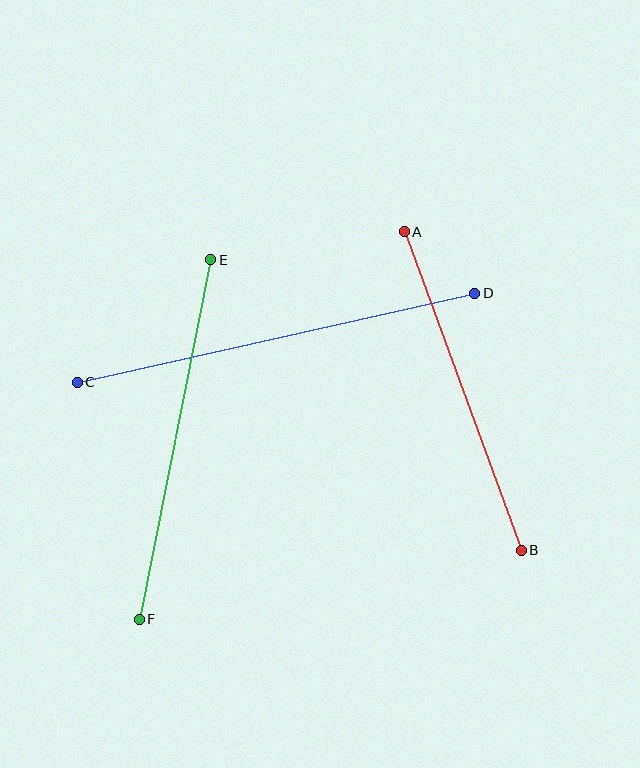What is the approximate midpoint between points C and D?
The midpoint is at approximately (276, 338) pixels.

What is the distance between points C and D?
The distance is approximately 407 pixels.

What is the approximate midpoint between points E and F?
The midpoint is at approximately (175, 440) pixels.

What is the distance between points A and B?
The distance is approximately 339 pixels.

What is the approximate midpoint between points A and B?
The midpoint is at approximately (463, 391) pixels.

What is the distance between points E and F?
The distance is approximately 366 pixels.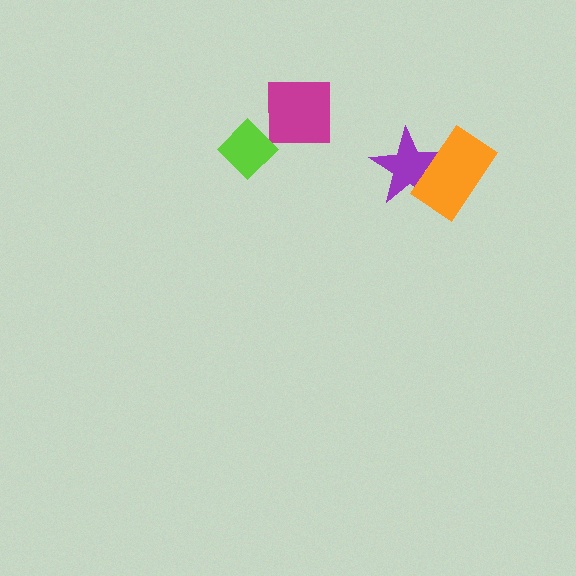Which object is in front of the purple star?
The orange rectangle is in front of the purple star.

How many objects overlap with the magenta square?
0 objects overlap with the magenta square.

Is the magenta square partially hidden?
No, no other shape covers it.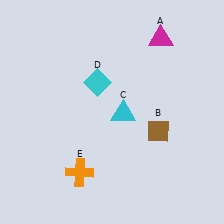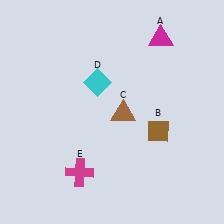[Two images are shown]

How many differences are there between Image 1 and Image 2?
There are 2 differences between the two images.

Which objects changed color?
C changed from cyan to brown. E changed from orange to magenta.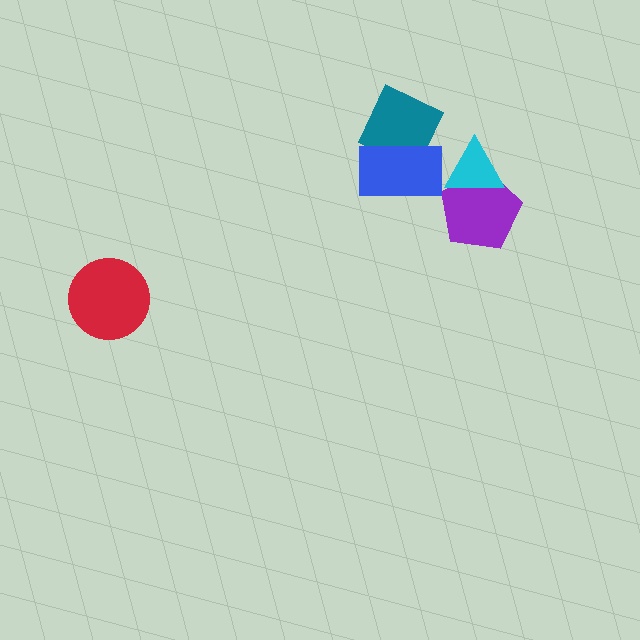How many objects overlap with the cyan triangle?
1 object overlaps with the cyan triangle.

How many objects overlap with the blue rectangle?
1 object overlaps with the blue rectangle.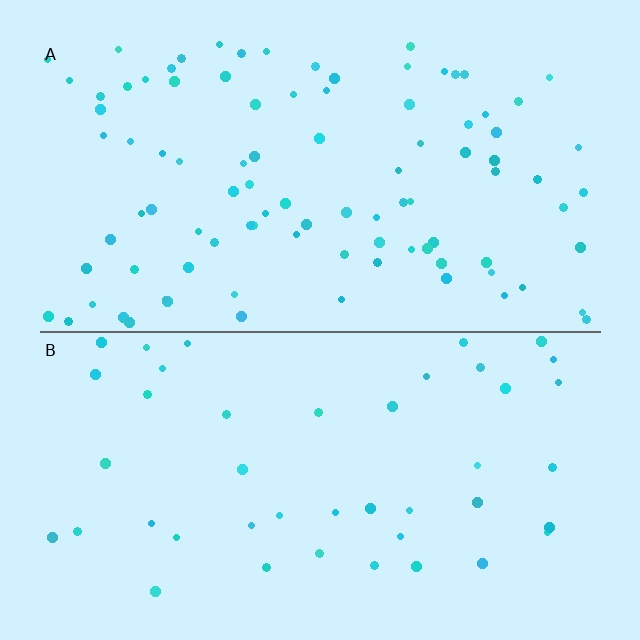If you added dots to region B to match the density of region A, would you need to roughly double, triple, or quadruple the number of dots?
Approximately double.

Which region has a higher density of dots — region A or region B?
A (the top).